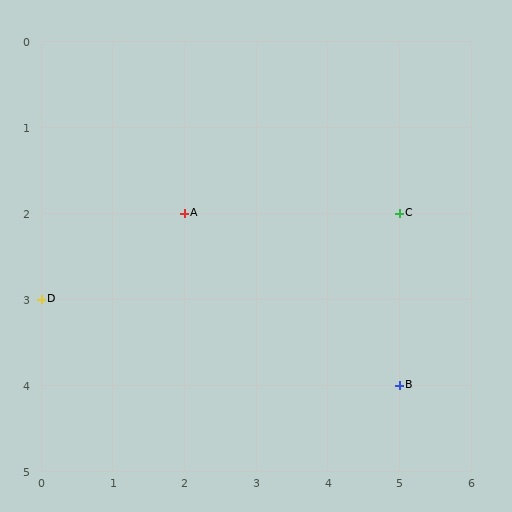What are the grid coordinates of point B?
Point B is at grid coordinates (5, 4).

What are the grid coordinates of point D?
Point D is at grid coordinates (0, 3).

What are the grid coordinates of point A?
Point A is at grid coordinates (2, 2).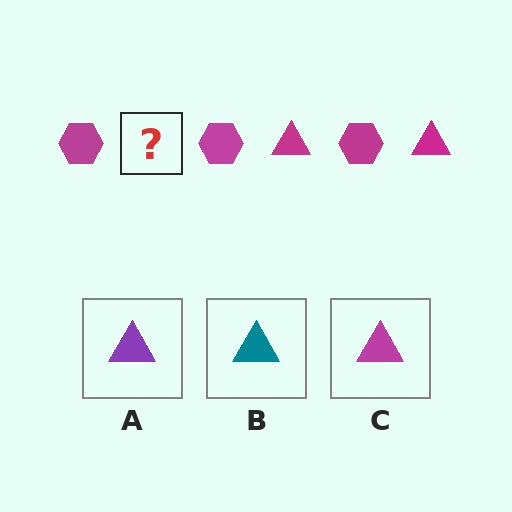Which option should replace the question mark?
Option C.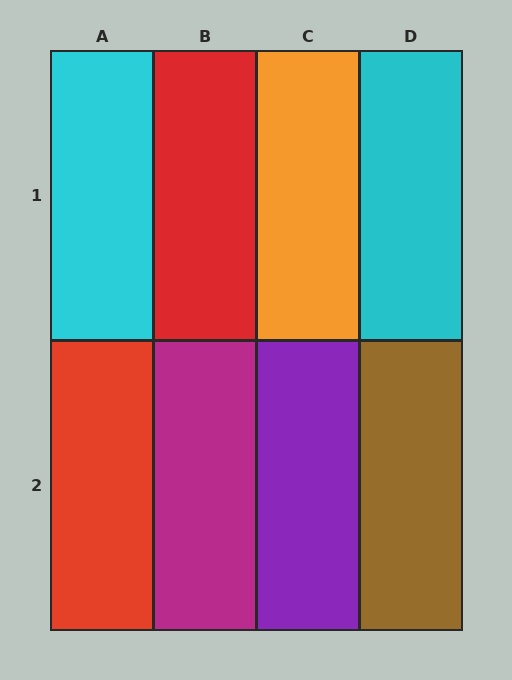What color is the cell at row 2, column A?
Red.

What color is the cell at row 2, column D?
Brown.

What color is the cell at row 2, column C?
Purple.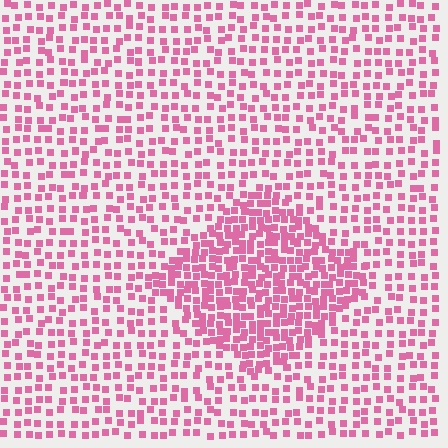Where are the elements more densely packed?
The elements are more densely packed inside the diamond boundary.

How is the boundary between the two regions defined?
The boundary is defined by a change in element density (approximately 2.0x ratio). All elements are the same color, size, and shape.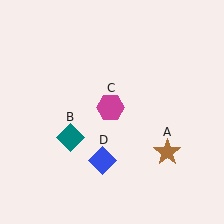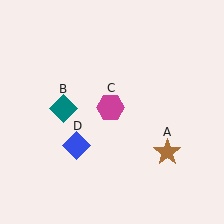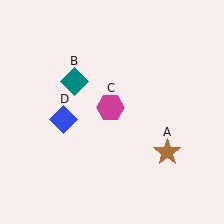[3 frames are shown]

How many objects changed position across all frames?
2 objects changed position: teal diamond (object B), blue diamond (object D).